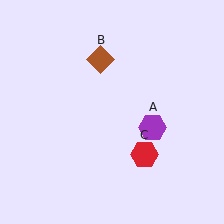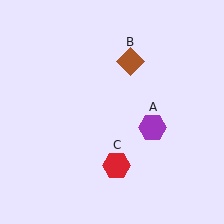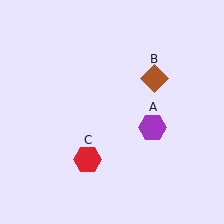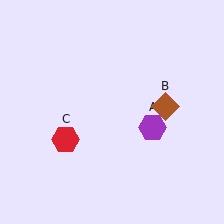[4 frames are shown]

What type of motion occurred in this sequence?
The brown diamond (object B), red hexagon (object C) rotated clockwise around the center of the scene.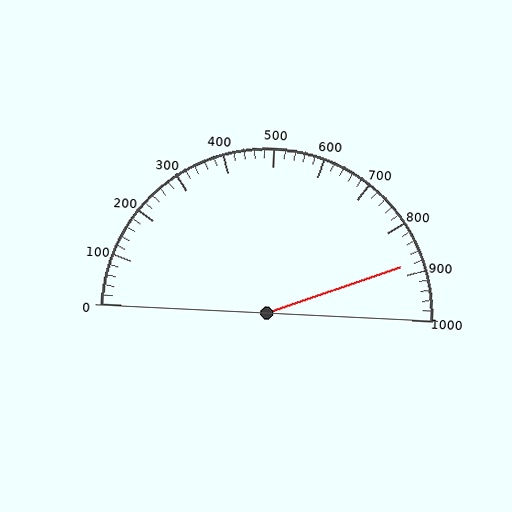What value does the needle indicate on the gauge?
The needle indicates approximately 880.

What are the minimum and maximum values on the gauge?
The gauge ranges from 0 to 1000.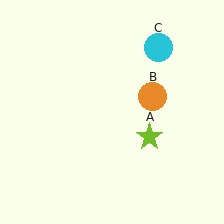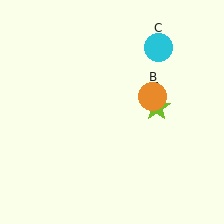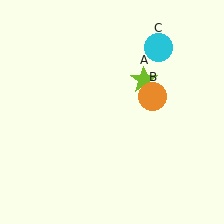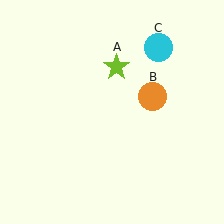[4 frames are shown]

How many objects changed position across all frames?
1 object changed position: lime star (object A).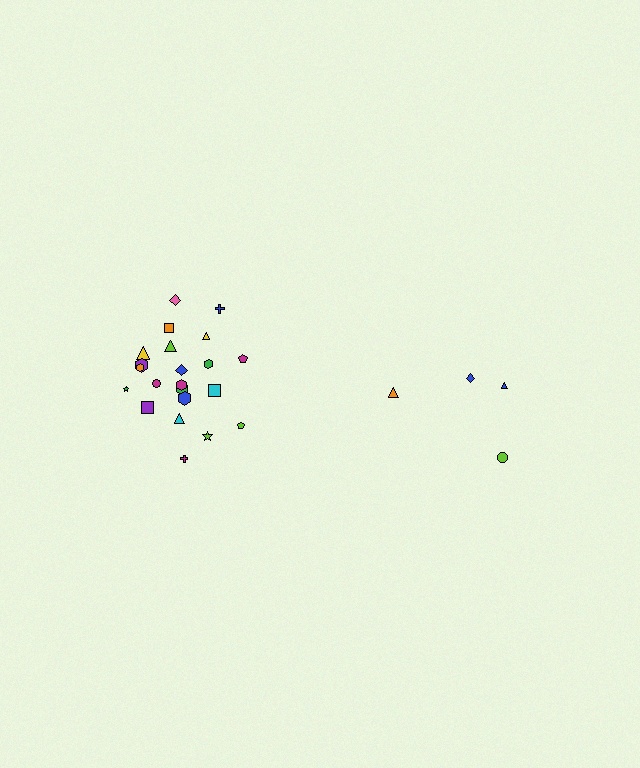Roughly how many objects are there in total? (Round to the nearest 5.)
Roughly 25 objects in total.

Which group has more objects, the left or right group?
The left group.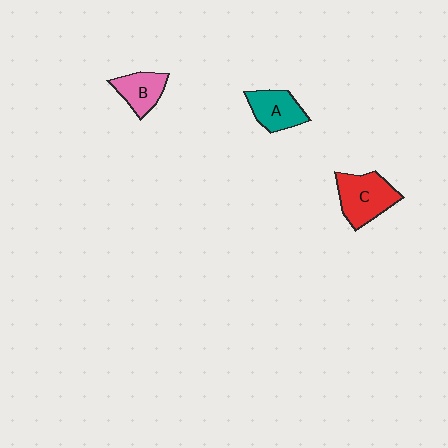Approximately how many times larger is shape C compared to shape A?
Approximately 1.3 times.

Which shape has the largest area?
Shape C (red).